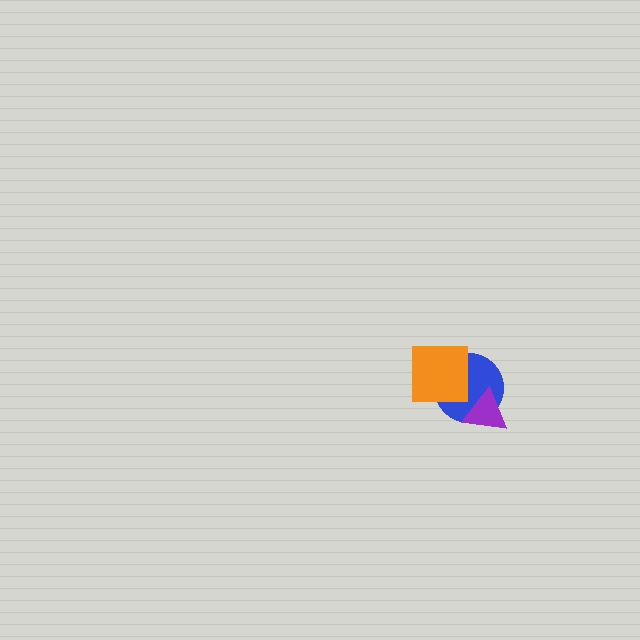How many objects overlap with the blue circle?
2 objects overlap with the blue circle.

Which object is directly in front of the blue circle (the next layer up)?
The orange square is directly in front of the blue circle.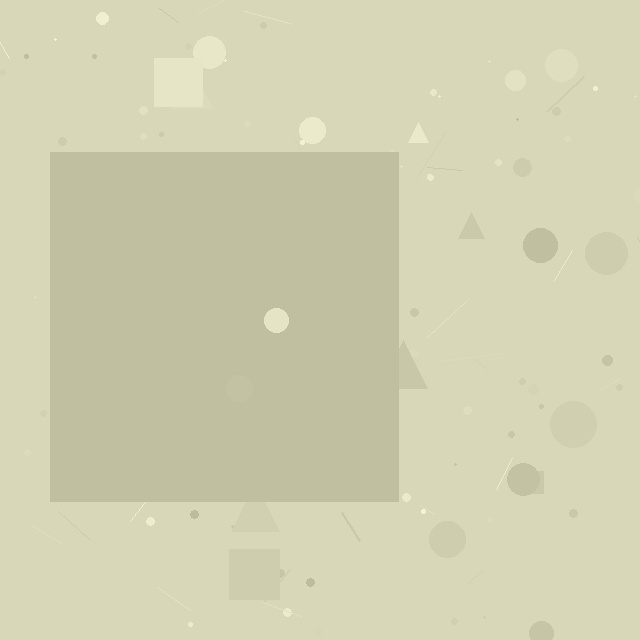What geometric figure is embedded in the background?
A square is embedded in the background.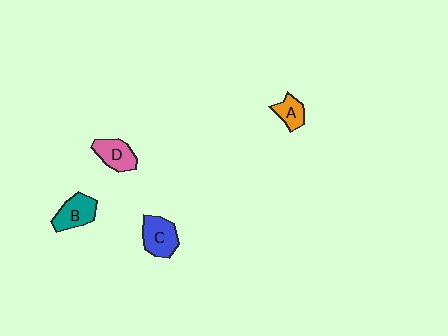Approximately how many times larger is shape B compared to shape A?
Approximately 1.5 times.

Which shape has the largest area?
Shape C (blue).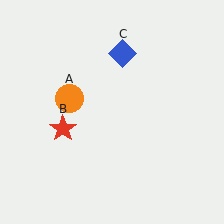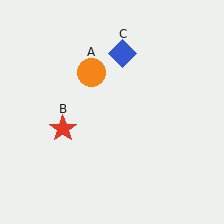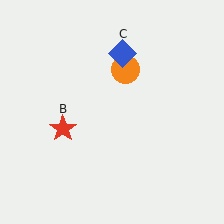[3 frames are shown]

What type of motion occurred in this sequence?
The orange circle (object A) rotated clockwise around the center of the scene.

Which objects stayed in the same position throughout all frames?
Red star (object B) and blue diamond (object C) remained stationary.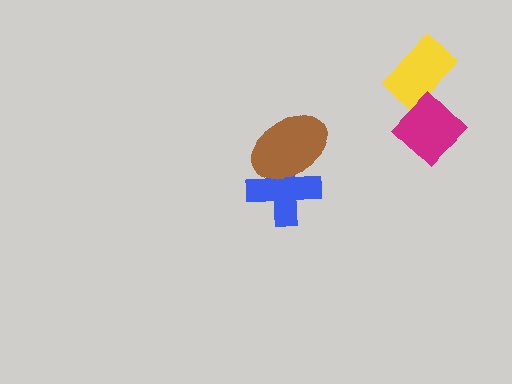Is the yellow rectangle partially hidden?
Yes, it is partially covered by another shape.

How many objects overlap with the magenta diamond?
1 object overlaps with the magenta diamond.